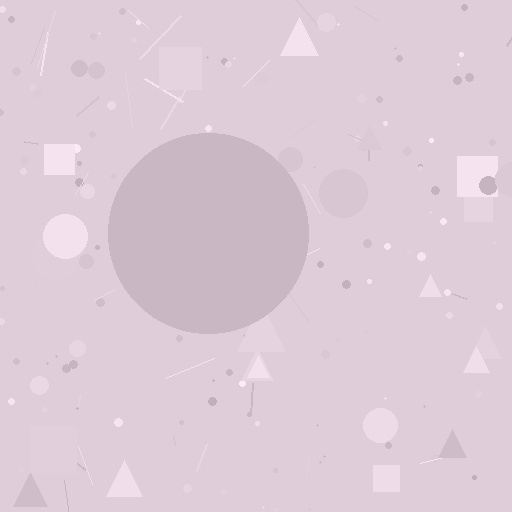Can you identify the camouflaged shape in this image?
The camouflaged shape is a circle.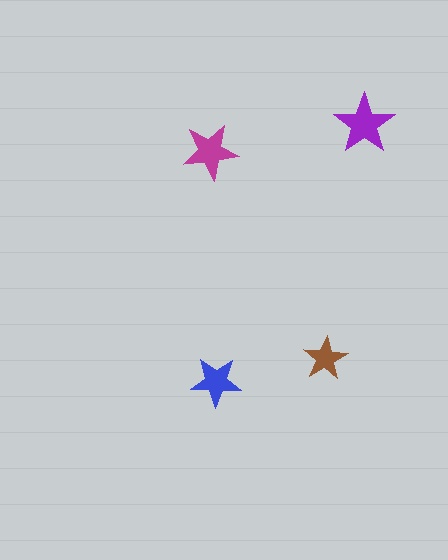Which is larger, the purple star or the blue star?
The purple one.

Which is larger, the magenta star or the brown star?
The magenta one.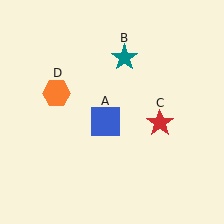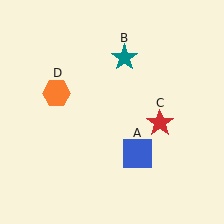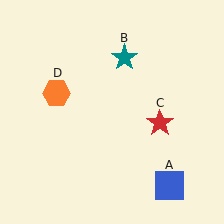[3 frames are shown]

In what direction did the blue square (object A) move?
The blue square (object A) moved down and to the right.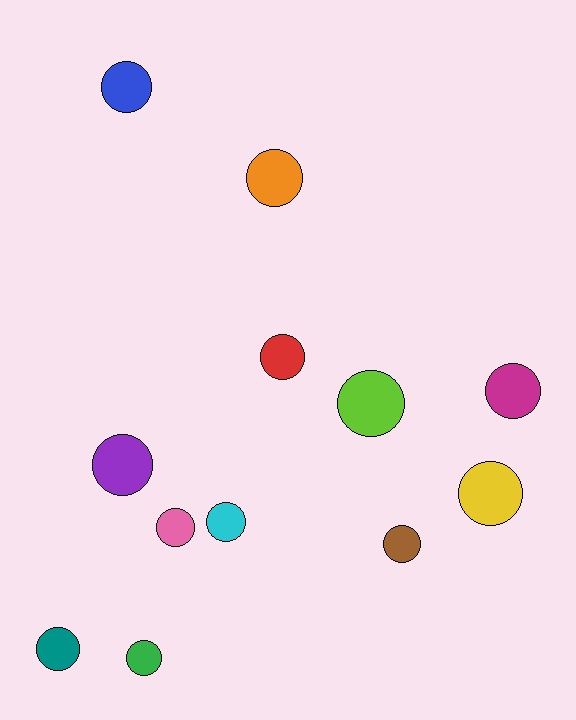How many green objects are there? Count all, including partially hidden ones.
There is 1 green object.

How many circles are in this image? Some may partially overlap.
There are 12 circles.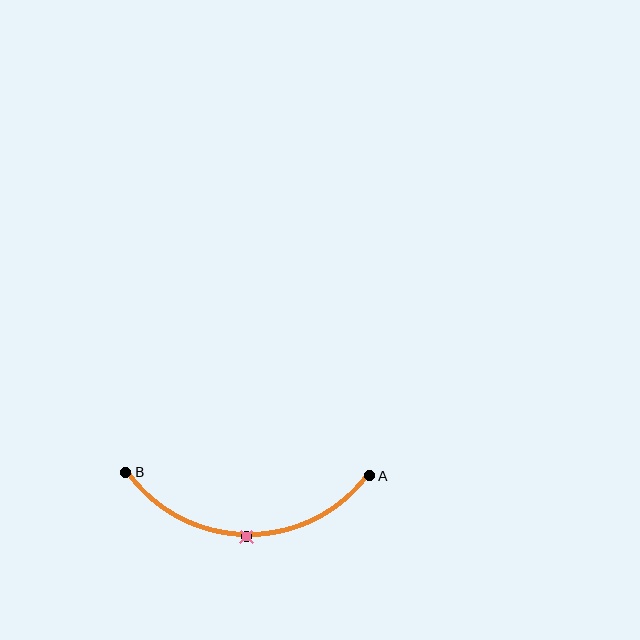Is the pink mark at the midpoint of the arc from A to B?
Yes. The pink mark lies on the arc at equal arc-length from both A and B — it is the arc midpoint.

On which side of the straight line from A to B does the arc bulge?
The arc bulges below the straight line connecting A and B.